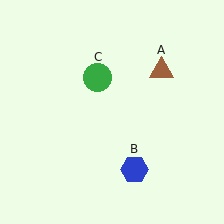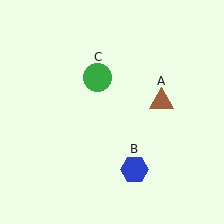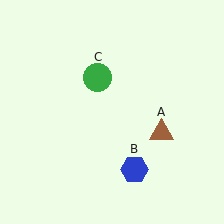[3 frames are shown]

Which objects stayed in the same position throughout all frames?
Blue hexagon (object B) and green circle (object C) remained stationary.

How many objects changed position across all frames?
1 object changed position: brown triangle (object A).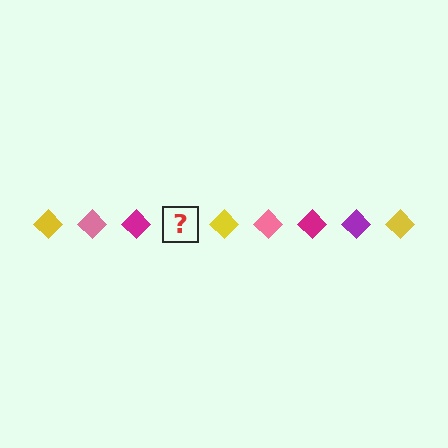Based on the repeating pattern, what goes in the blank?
The blank should be a purple diamond.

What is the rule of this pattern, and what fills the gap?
The rule is that the pattern cycles through yellow, pink, magenta, purple diamonds. The gap should be filled with a purple diamond.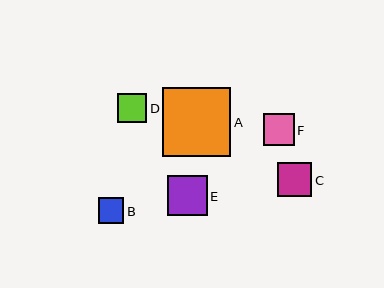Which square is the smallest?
Square B is the smallest with a size of approximately 26 pixels.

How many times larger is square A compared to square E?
Square A is approximately 1.7 times the size of square E.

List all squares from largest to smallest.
From largest to smallest: A, E, C, F, D, B.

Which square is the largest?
Square A is the largest with a size of approximately 68 pixels.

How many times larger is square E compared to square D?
Square E is approximately 1.4 times the size of square D.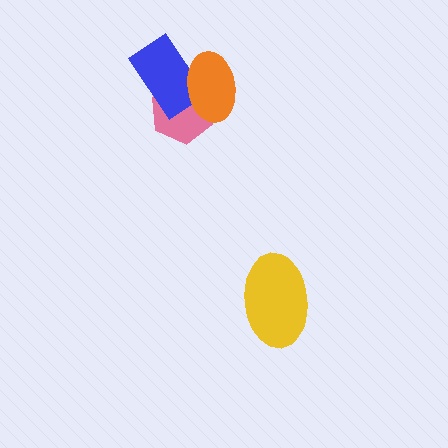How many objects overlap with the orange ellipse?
2 objects overlap with the orange ellipse.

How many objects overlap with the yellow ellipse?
0 objects overlap with the yellow ellipse.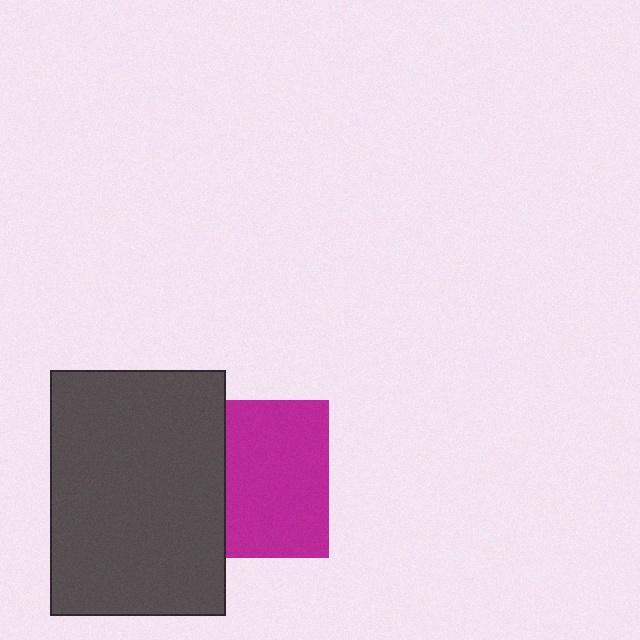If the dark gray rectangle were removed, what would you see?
You would see the complete magenta square.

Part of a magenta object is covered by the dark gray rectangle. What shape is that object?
It is a square.